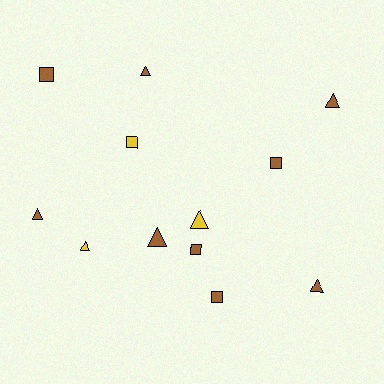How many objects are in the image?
There are 12 objects.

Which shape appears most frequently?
Triangle, with 7 objects.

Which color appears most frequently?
Brown, with 9 objects.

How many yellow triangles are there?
There are 2 yellow triangles.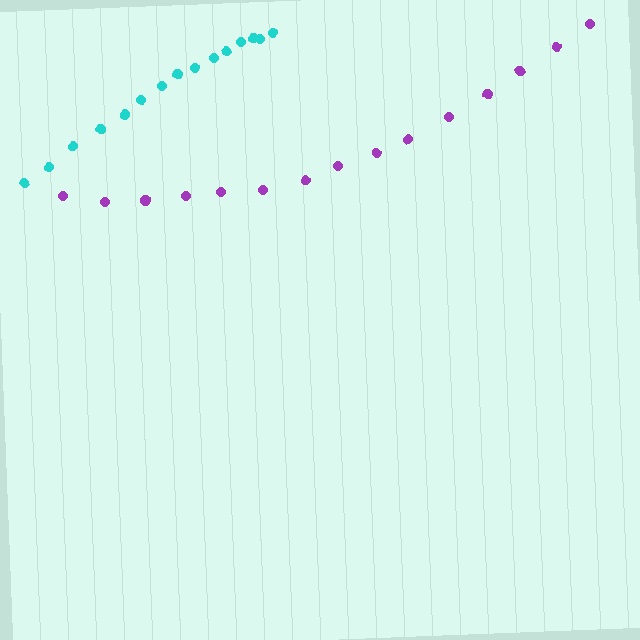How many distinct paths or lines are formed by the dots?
There are 2 distinct paths.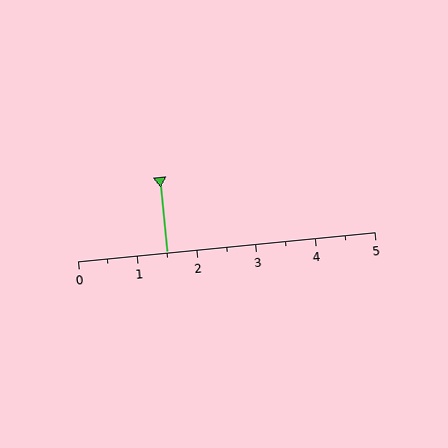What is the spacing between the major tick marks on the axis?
The major ticks are spaced 1 apart.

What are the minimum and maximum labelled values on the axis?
The axis runs from 0 to 5.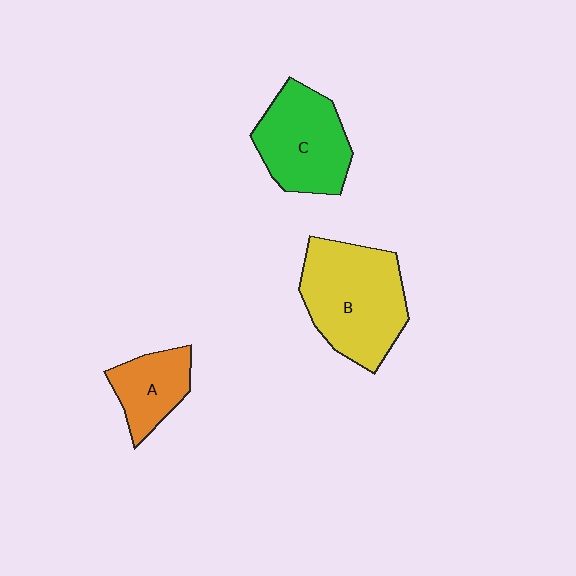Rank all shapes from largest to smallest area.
From largest to smallest: B (yellow), C (green), A (orange).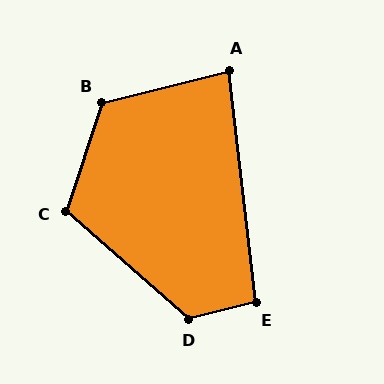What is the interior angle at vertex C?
Approximately 113 degrees (obtuse).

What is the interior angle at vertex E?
Approximately 98 degrees (obtuse).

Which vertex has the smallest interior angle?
A, at approximately 83 degrees.